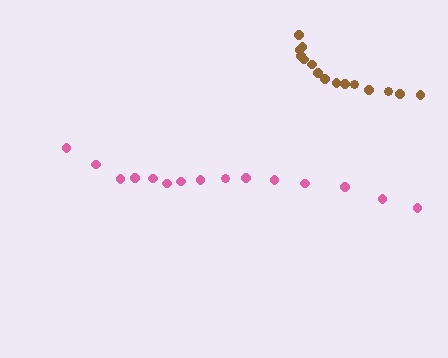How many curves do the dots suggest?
There are 2 distinct paths.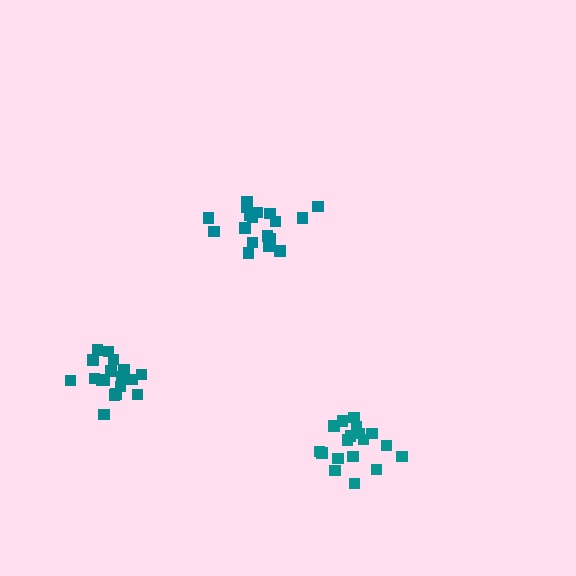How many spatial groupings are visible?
There are 3 spatial groupings.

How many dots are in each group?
Group 1: 18 dots, Group 2: 18 dots, Group 3: 19 dots (55 total).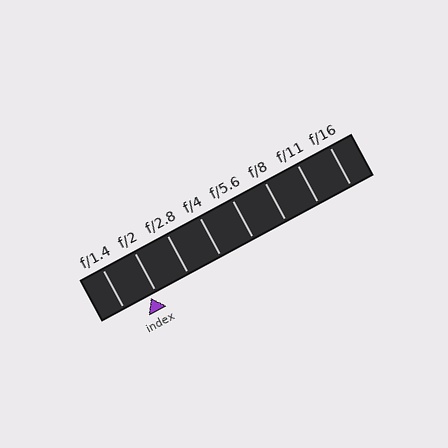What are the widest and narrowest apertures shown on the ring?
The widest aperture shown is f/1.4 and the narrowest is f/16.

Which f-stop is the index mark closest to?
The index mark is closest to f/2.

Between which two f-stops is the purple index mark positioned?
The index mark is between f/1.4 and f/2.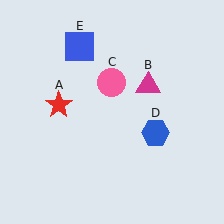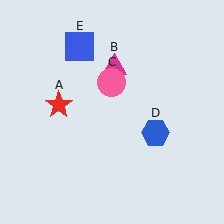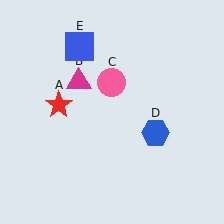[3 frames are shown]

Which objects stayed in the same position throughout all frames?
Red star (object A) and pink circle (object C) and blue hexagon (object D) and blue square (object E) remained stationary.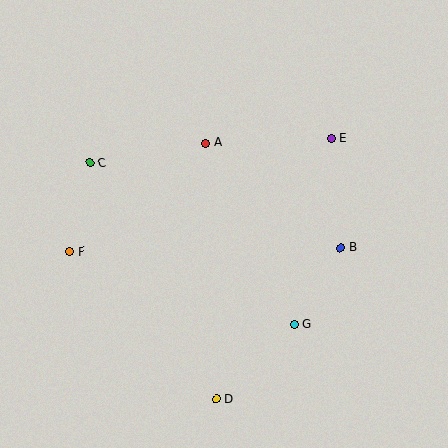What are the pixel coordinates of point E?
Point E is at (331, 138).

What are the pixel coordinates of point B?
Point B is at (341, 248).